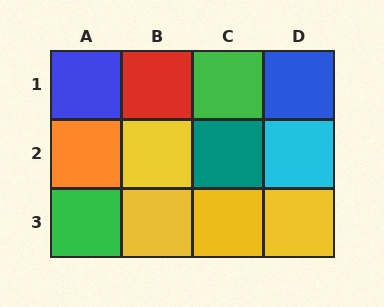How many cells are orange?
1 cell is orange.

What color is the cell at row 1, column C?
Green.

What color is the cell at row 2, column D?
Cyan.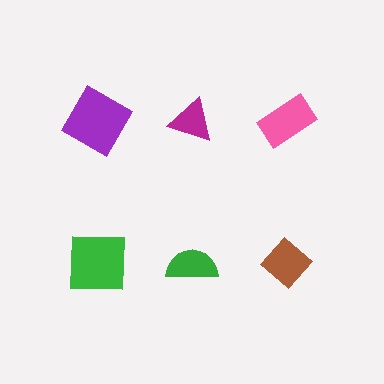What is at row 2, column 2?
A green semicircle.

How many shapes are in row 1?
3 shapes.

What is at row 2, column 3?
A brown diamond.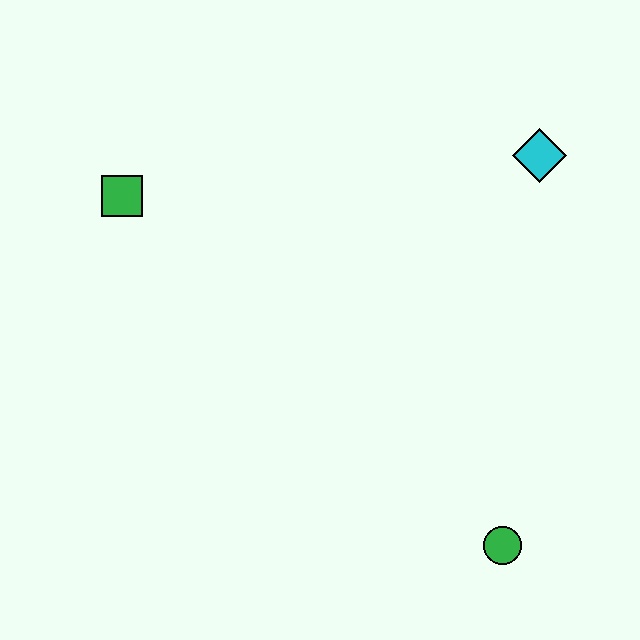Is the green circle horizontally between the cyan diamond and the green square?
Yes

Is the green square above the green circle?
Yes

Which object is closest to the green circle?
The cyan diamond is closest to the green circle.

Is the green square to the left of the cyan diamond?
Yes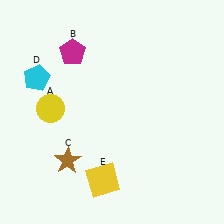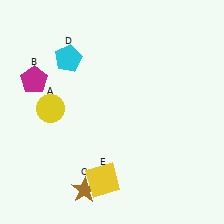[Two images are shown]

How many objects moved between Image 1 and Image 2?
3 objects moved between the two images.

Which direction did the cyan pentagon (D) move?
The cyan pentagon (D) moved right.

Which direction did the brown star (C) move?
The brown star (C) moved down.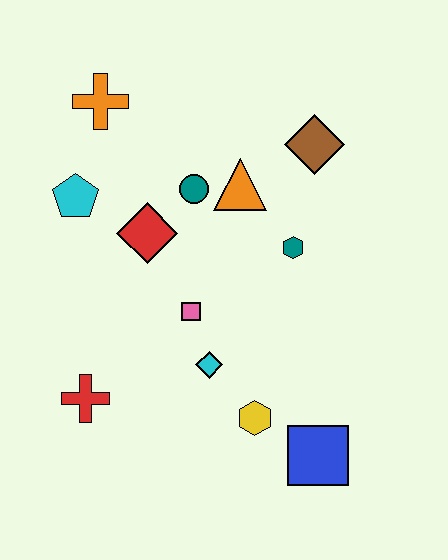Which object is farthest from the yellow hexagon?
The orange cross is farthest from the yellow hexagon.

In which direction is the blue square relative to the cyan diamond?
The blue square is to the right of the cyan diamond.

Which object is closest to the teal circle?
The orange triangle is closest to the teal circle.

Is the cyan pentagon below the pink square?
No